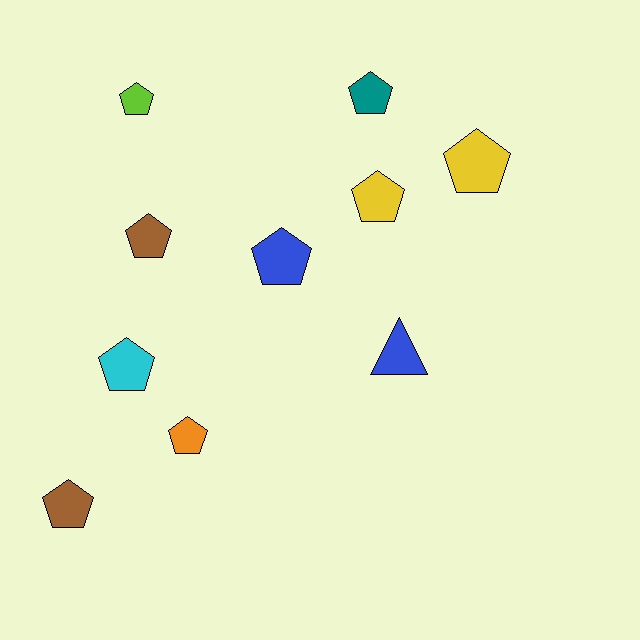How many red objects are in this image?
There are no red objects.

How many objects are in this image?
There are 10 objects.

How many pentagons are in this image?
There are 9 pentagons.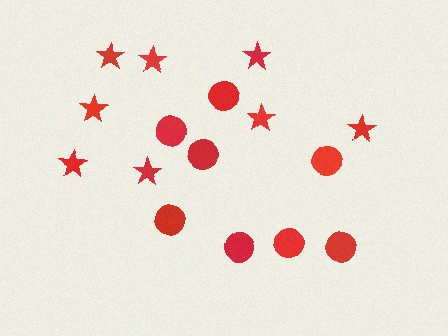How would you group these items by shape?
There are 2 groups: one group of stars (8) and one group of circles (8).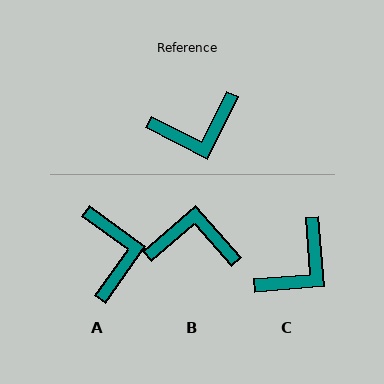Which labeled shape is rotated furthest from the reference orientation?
B, about 158 degrees away.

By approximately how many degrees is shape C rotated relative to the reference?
Approximately 32 degrees counter-clockwise.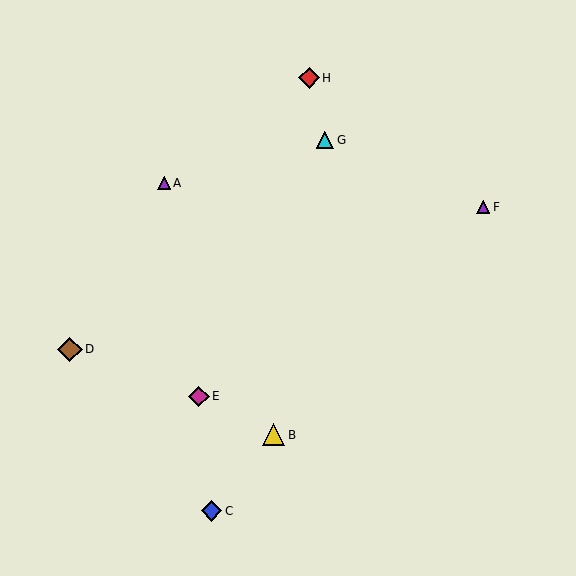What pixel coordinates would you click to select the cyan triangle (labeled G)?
Click at (325, 140) to select the cyan triangle G.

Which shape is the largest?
The brown diamond (labeled D) is the largest.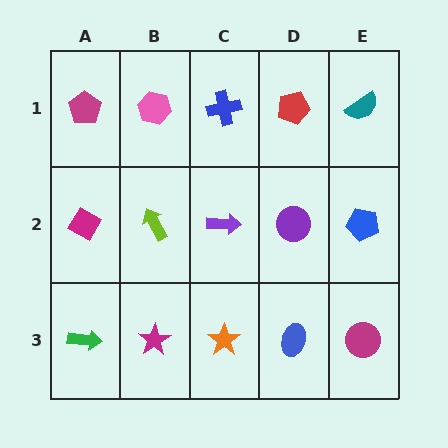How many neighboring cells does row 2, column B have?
4.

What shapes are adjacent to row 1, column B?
A lime arrow (row 2, column B), a magenta pentagon (row 1, column A), a blue cross (row 1, column C).